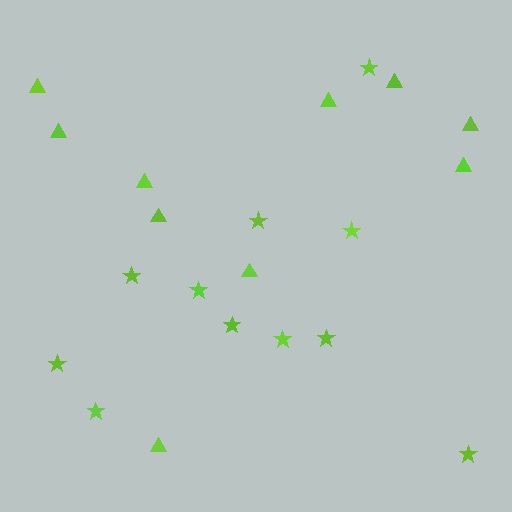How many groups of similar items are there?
There are 2 groups: one group of triangles (10) and one group of stars (11).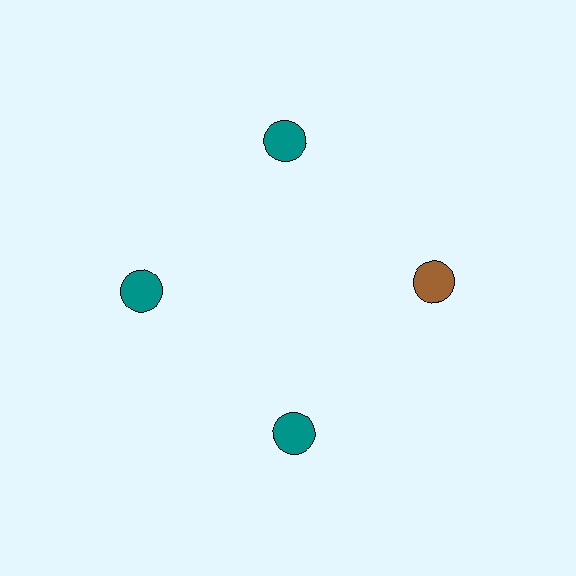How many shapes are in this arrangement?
There are 4 shapes arranged in a ring pattern.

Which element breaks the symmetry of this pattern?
The brown circle at roughly the 3 o'clock position breaks the symmetry. All other shapes are teal circles.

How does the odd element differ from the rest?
It has a different color: brown instead of teal.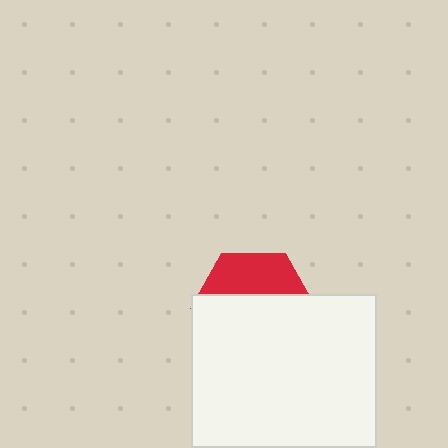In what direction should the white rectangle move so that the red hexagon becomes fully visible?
The white rectangle should move down. That is the shortest direction to clear the overlap and leave the red hexagon fully visible.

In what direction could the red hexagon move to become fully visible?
The red hexagon could move up. That would shift it out from behind the white rectangle entirely.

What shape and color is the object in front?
The object in front is a white rectangle.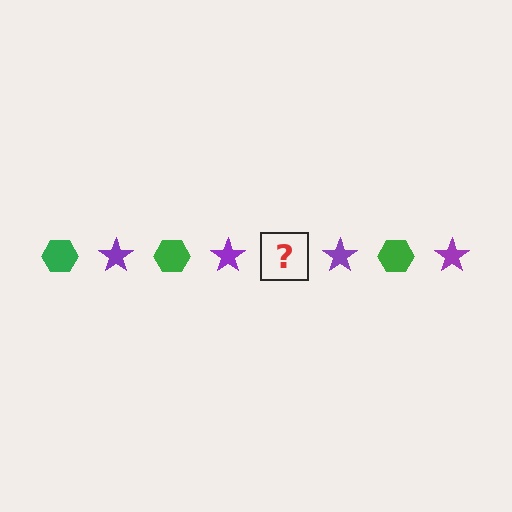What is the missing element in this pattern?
The missing element is a green hexagon.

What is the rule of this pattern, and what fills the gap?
The rule is that the pattern alternates between green hexagon and purple star. The gap should be filled with a green hexagon.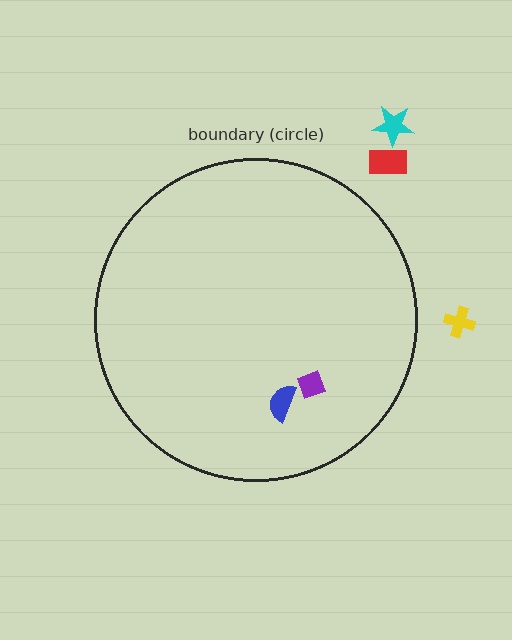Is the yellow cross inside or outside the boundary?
Outside.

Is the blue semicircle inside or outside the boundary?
Inside.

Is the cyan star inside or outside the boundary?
Outside.